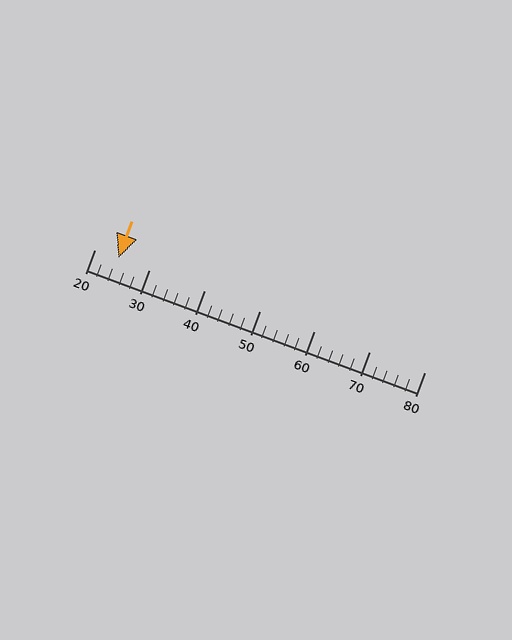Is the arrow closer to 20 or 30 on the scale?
The arrow is closer to 20.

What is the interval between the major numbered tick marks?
The major tick marks are spaced 10 units apart.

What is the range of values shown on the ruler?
The ruler shows values from 20 to 80.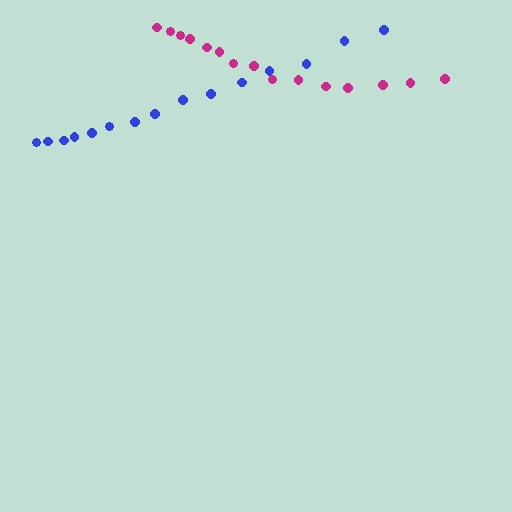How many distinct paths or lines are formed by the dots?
There are 2 distinct paths.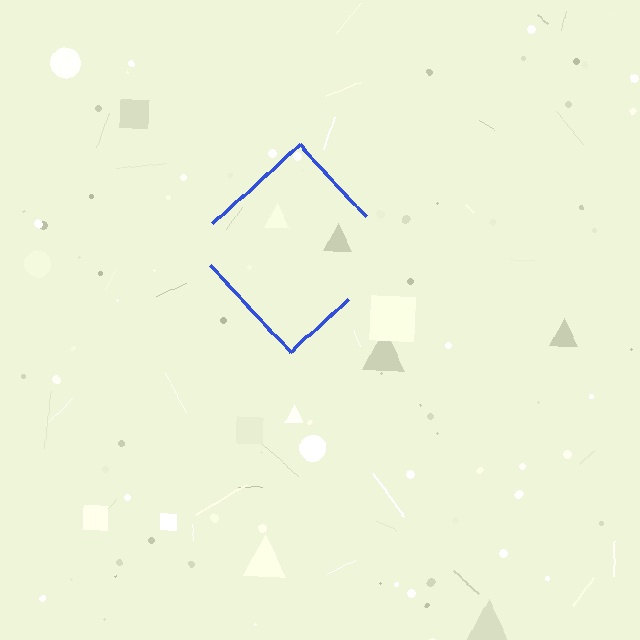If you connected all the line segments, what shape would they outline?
They would outline a diamond.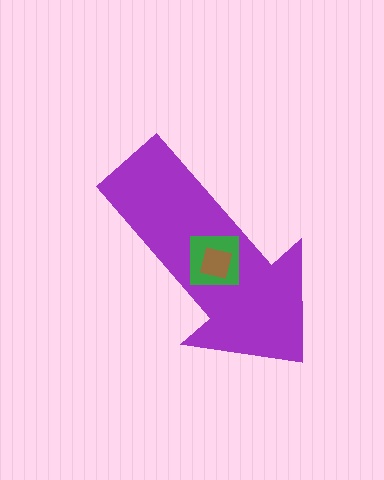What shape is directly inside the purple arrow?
The green square.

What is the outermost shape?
The purple arrow.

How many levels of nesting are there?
3.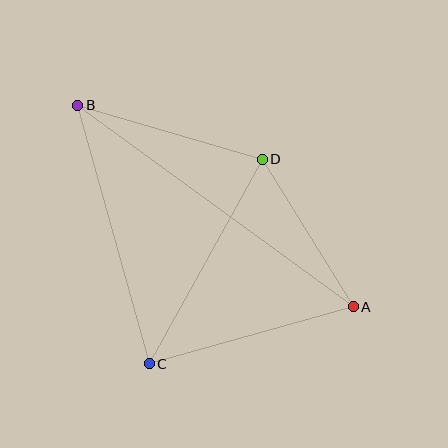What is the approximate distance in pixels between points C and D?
The distance between C and D is approximately 234 pixels.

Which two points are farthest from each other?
Points A and B are farthest from each other.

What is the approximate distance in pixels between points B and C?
The distance between B and C is approximately 268 pixels.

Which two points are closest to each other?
Points A and D are closest to each other.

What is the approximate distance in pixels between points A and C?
The distance between A and C is approximately 212 pixels.